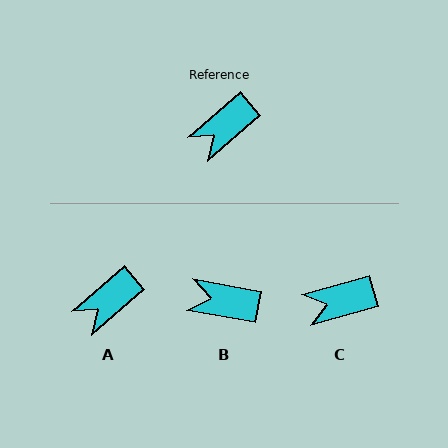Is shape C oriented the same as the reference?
No, it is off by about 25 degrees.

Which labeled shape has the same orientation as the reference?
A.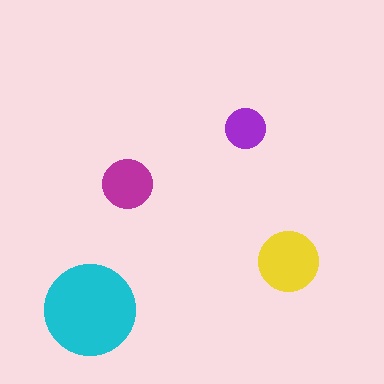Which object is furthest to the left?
The cyan circle is leftmost.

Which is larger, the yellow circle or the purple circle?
The yellow one.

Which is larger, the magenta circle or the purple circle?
The magenta one.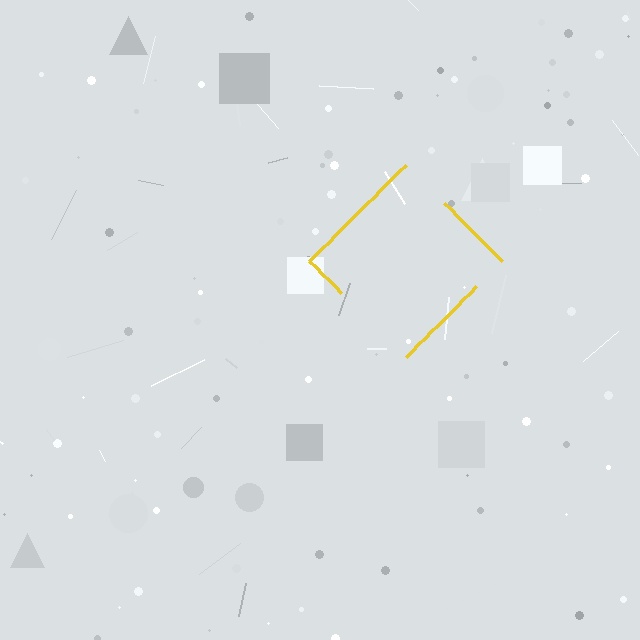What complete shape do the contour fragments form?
The contour fragments form a diamond.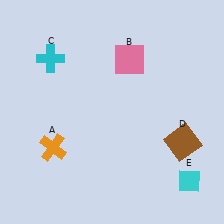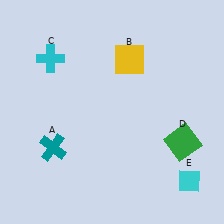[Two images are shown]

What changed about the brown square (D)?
In Image 1, D is brown. In Image 2, it changed to green.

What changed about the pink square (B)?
In Image 1, B is pink. In Image 2, it changed to yellow.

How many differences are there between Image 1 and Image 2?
There are 3 differences between the two images.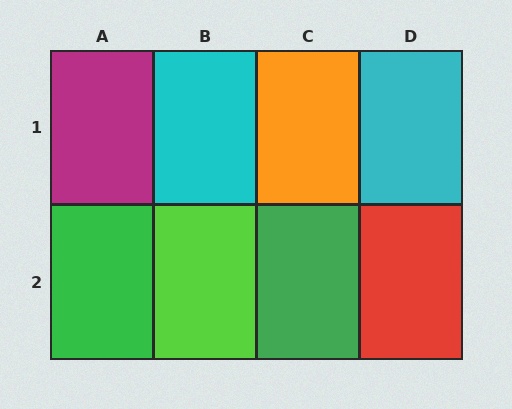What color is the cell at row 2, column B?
Lime.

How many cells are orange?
1 cell is orange.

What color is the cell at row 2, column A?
Green.